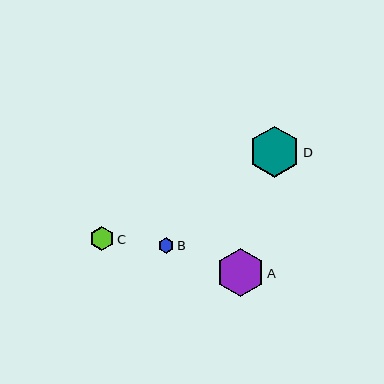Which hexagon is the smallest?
Hexagon B is the smallest with a size of approximately 16 pixels.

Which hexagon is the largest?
Hexagon D is the largest with a size of approximately 51 pixels.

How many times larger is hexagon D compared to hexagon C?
Hexagon D is approximately 2.2 times the size of hexagon C.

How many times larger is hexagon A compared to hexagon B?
Hexagon A is approximately 3.1 times the size of hexagon B.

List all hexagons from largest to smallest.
From largest to smallest: D, A, C, B.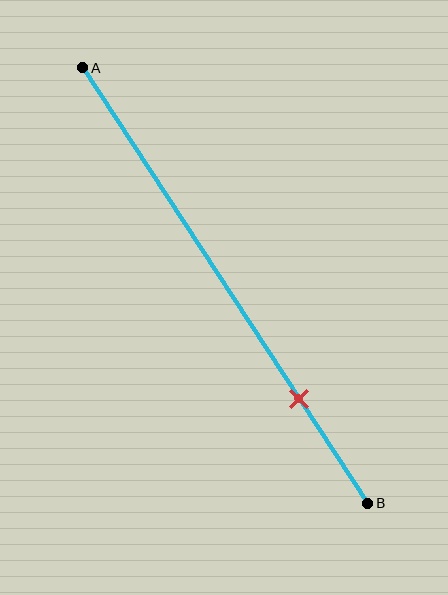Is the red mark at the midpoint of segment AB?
No, the mark is at about 75% from A, not at the 50% midpoint.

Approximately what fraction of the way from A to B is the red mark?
The red mark is approximately 75% of the way from A to B.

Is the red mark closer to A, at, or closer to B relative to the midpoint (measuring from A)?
The red mark is closer to point B than the midpoint of segment AB.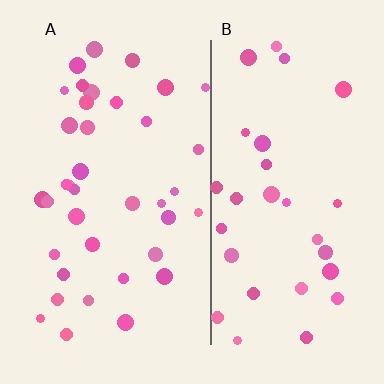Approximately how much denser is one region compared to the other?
Approximately 1.2× — region A over region B.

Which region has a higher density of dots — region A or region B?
A (the left).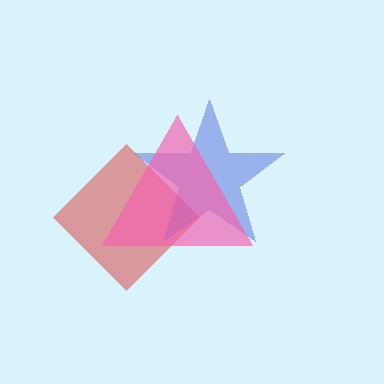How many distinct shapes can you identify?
There are 3 distinct shapes: a red diamond, a blue star, a pink triangle.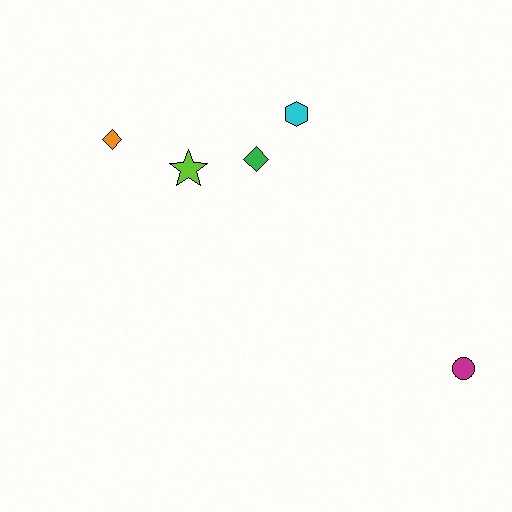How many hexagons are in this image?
There is 1 hexagon.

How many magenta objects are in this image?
There is 1 magenta object.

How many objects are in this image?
There are 5 objects.